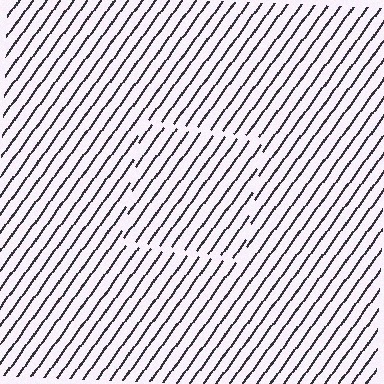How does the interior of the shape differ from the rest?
The interior of the shape contains the same grating, shifted by half a period — the contour is defined by the phase discontinuity where line-ends from the inner and outer gratings abut.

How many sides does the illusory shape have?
4 sides — the line-ends trace a square.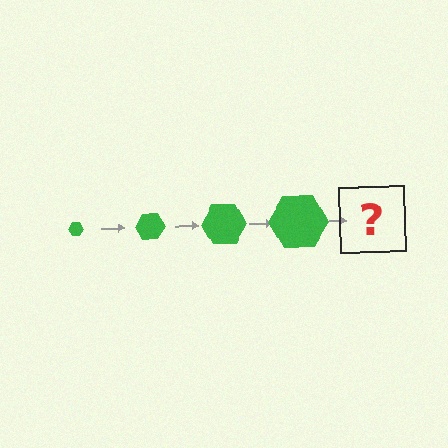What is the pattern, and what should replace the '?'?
The pattern is that the hexagon gets progressively larger each step. The '?' should be a green hexagon, larger than the previous one.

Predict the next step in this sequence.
The next step is a green hexagon, larger than the previous one.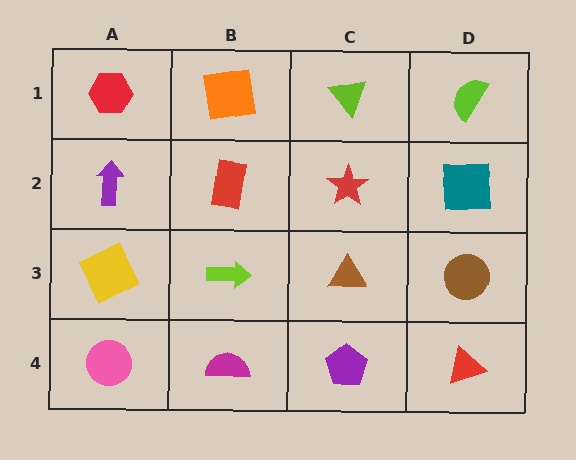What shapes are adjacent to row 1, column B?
A red rectangle (row 2, column B), a red hexagon (row 1, column A), a lime triangle (row 1, column C).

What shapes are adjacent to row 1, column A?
A purple arrow (row 2, column A), an orange square (row 1, column B).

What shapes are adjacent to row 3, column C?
A red star (row 2, column C), a purple pentagon (row 4, column C), a lime arrow (row 3, column B), a brown circle (row 3, column D).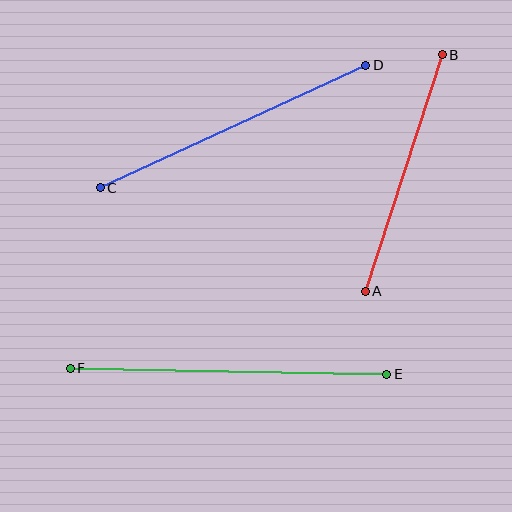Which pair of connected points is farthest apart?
Points E and F are farthest apart.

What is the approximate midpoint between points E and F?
The midpoint is at approximately (228, 371) pixels.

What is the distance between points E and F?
The distance is approximately 316 pixels.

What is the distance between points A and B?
The distance is approximately 249 pixels.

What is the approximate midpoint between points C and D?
The midpoint is at approximately (233, 126) pixels.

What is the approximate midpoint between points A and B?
The midpoint is at approximately (404, 173) pixels.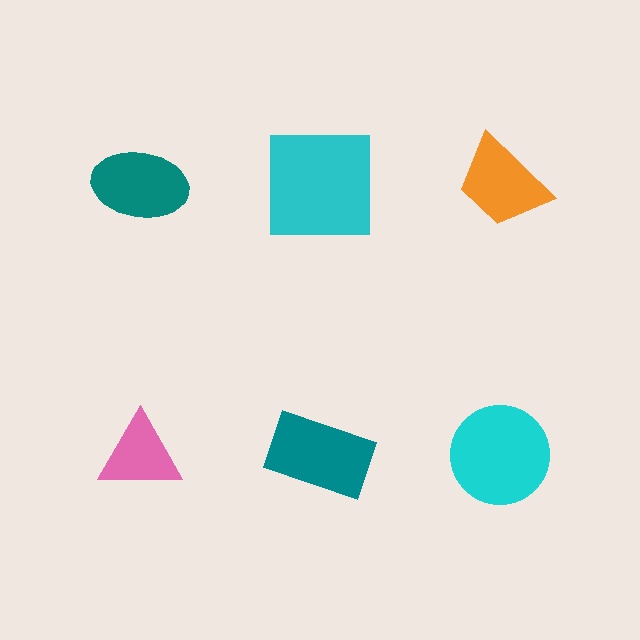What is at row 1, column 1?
A teal ellipse.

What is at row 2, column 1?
A pink triangle.